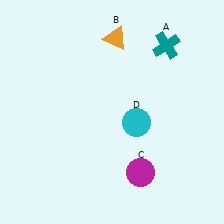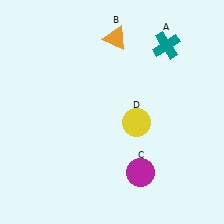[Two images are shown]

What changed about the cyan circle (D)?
In Image 1, D is cyan. In Image 2, it changed to yellow.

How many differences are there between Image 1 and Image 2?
There is 1 difference between the two images.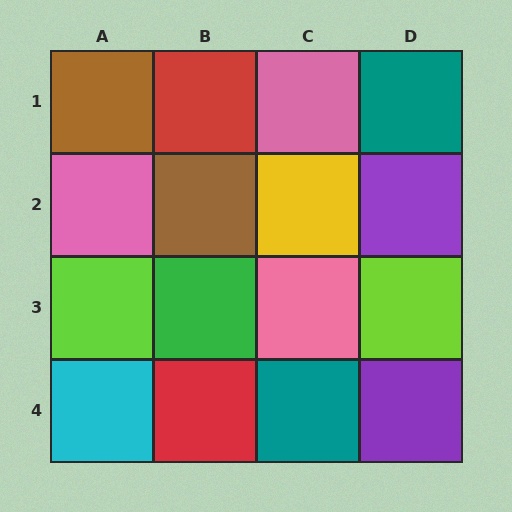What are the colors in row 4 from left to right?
Cyan, red, teal, purple.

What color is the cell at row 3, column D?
Lime.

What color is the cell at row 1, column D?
Teal.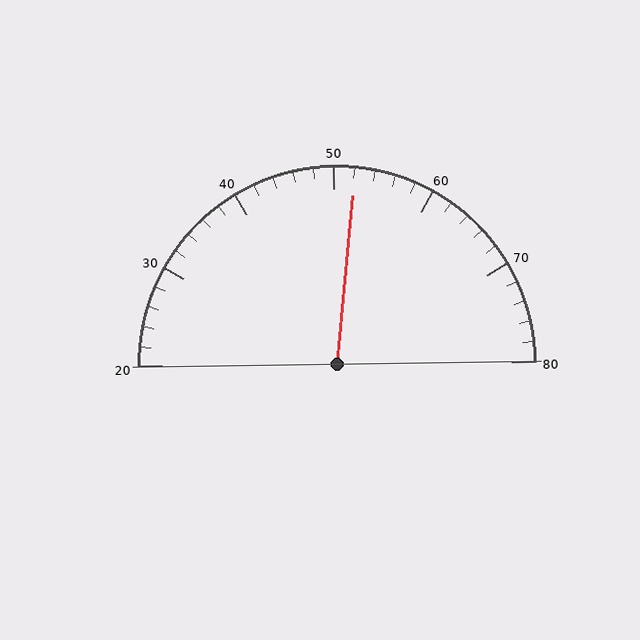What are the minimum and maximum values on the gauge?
The gauge ranges from 20 to 80.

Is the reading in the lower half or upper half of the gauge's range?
The reading is in the upper half of the range (20 to 80).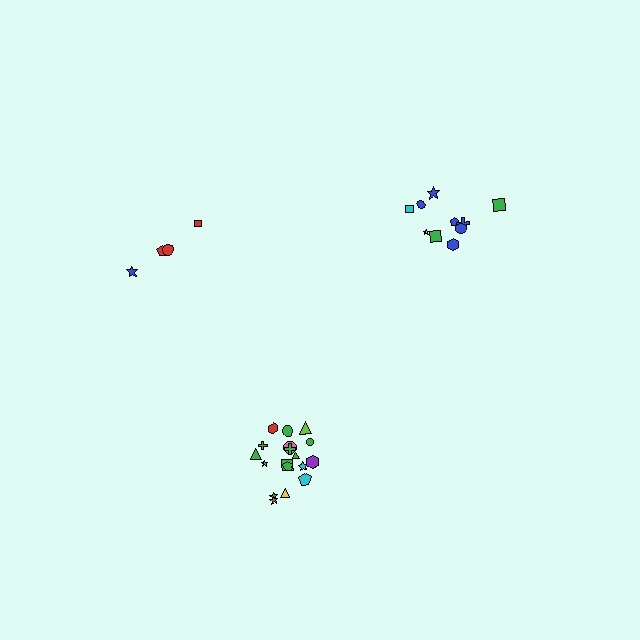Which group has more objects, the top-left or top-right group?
The top-right group.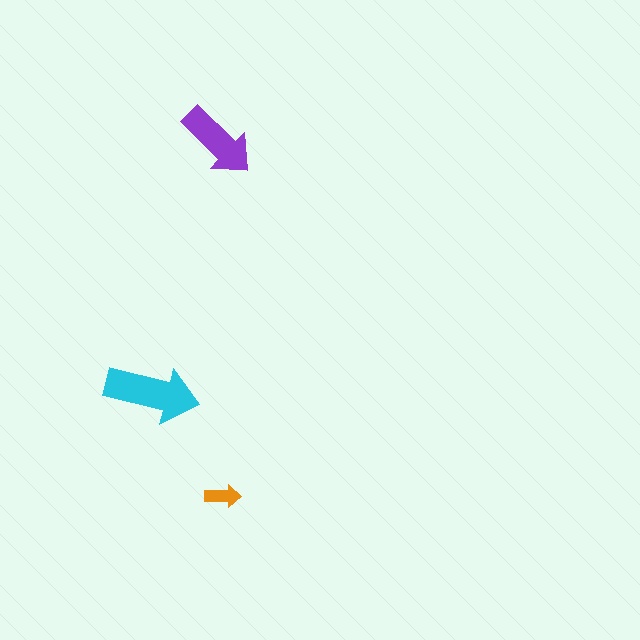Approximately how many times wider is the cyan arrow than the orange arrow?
About 2.5 times wider.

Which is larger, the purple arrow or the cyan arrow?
The cyan one.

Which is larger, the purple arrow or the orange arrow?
The purple one.